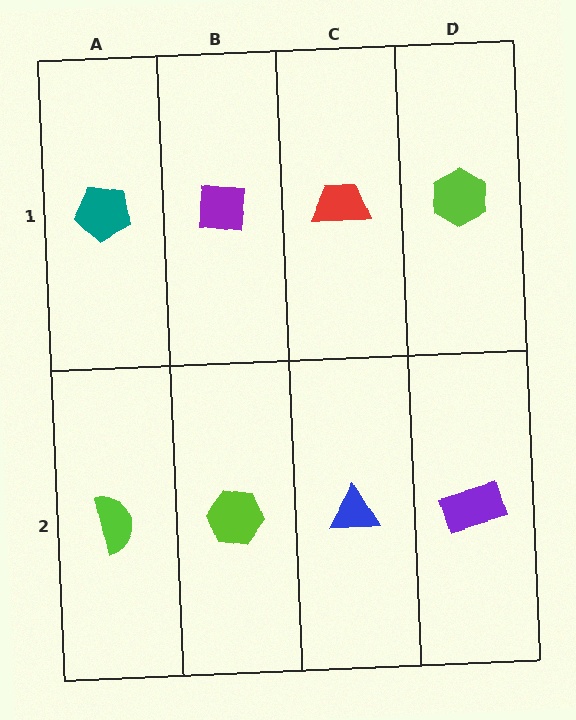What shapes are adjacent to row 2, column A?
A teal pentagon (row 1, column A), a lime hexagon (row 2, column B).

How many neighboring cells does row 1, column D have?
2.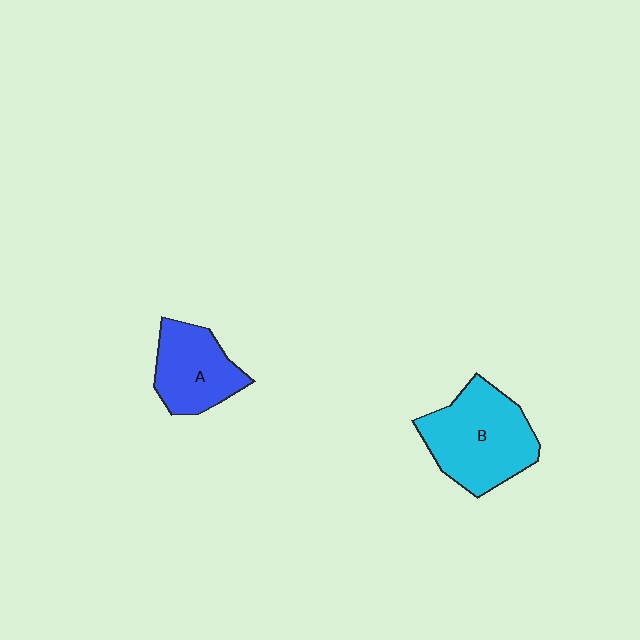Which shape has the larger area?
Shape B (cyan).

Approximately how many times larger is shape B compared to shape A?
Approximately 1.4 times.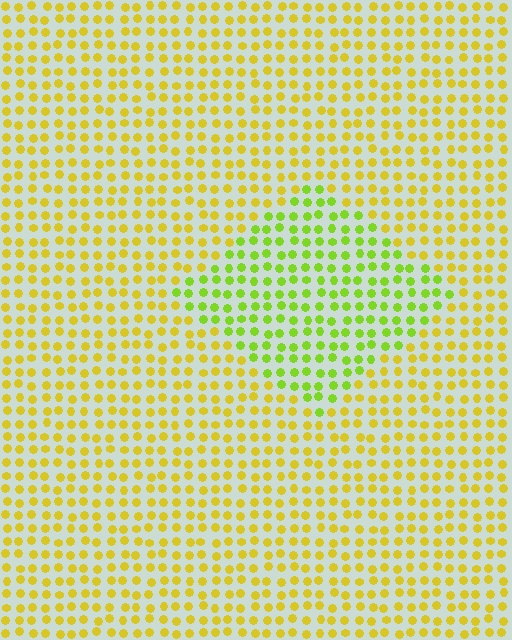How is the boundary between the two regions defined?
The boundary is defined purely by a slight shift in hue (about 36 degrees). Spacing, size, and orientation are identical on both sides.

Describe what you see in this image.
The image is filled with small yellow elements in a uniform arrangement. A diamond-shaped region is visible where the elements are tinted to a slightly different hue, forming a subtle color boundary.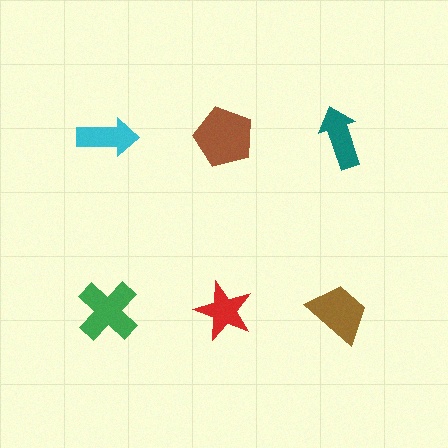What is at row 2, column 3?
A brown trapezoid.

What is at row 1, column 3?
A teal arrow.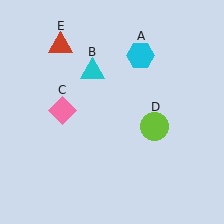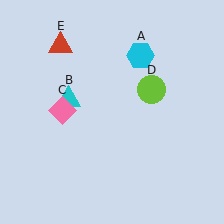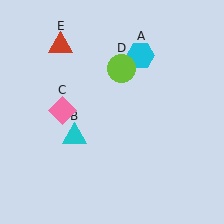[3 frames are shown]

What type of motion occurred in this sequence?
The cyan triangle (object B), lime circle (object D) rotated counterclockwise around the center of the scene.